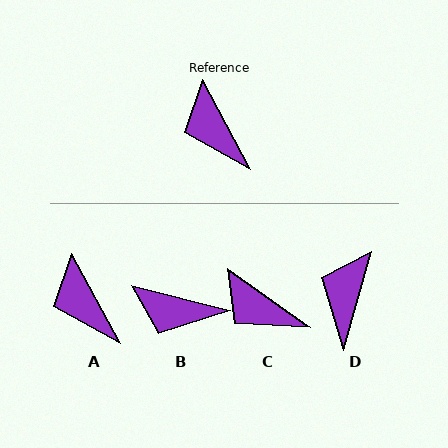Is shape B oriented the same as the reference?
No, it is off by about 47 degrees.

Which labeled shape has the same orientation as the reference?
A.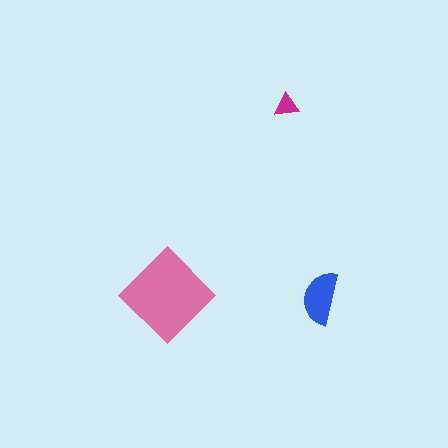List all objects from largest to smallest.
The pink diamond, the blue semicircle, the magenta triangle.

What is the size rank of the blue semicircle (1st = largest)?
2nd.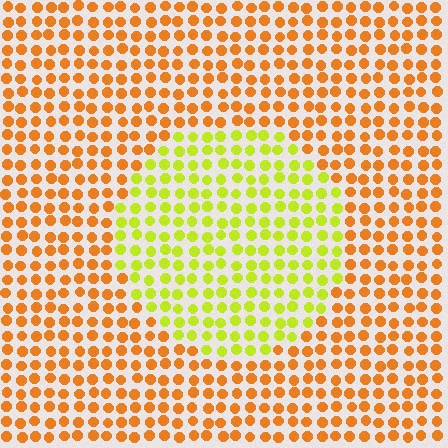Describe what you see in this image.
The image is filled with small orange elements in a uniform arrangement. A circle-shaped region is visible where the elements are tinted to a slightly different hue, forming a subtle color boundary.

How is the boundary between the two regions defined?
The boundary is defined purely by a slight shift in hue (about 46 degrees). Spacing, size, and orientation are identical on both sides.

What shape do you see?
I see a circle.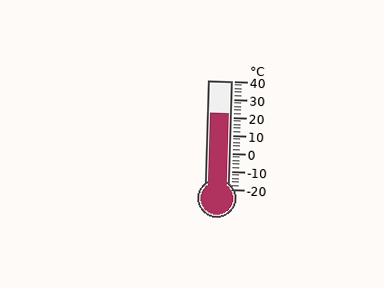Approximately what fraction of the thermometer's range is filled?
The thermometer is filled to approximately 70% of its range.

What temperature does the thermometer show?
The thermometer shows approximately 22°C.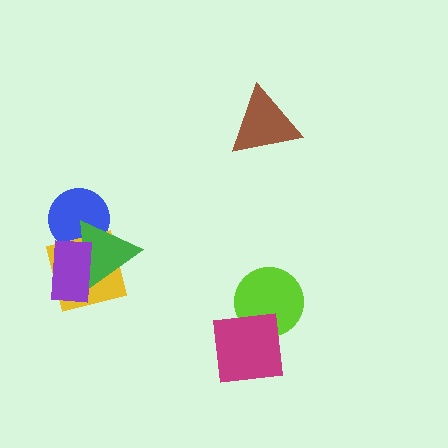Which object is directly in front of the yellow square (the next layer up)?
The green triangle is directly in front of the yellow square.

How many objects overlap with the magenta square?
1 object overlaps with the magenta square.